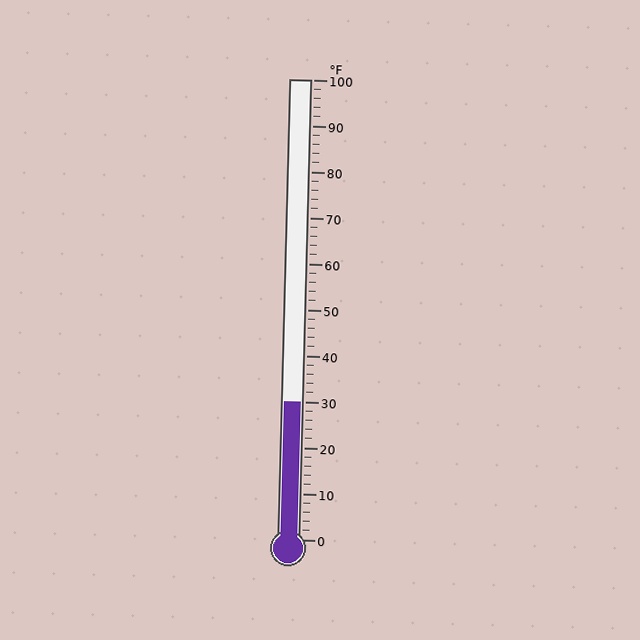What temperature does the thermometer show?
The thermometer shows approximately 30°F.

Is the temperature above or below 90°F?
The temperature is below 90°F.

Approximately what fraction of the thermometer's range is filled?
The thermometer is filled to approximately 30% of its range.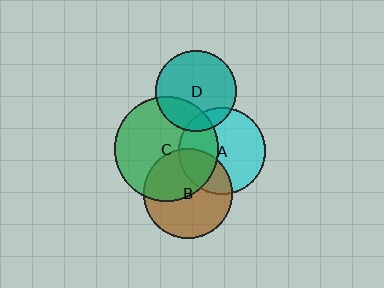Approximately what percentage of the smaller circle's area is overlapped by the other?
Approximately 30%.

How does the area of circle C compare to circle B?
Approximately 1.4 times.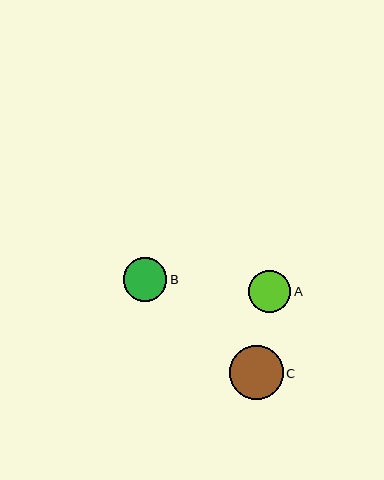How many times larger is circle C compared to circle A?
Circle C is approximately 1.3 times the size of circle A.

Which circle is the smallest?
Circle A is the smallest with a size of approximately 42 pixels.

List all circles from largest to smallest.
From largest to smallest: C, B, A.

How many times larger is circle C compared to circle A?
Circle C is approximately 1.3 times the size of circle A.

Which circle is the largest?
Circle C is the largest with a size of approximately 54 pixels.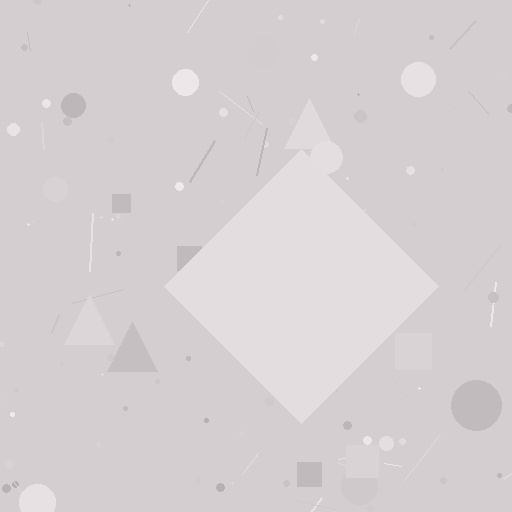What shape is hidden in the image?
A diamond is hidden in the image.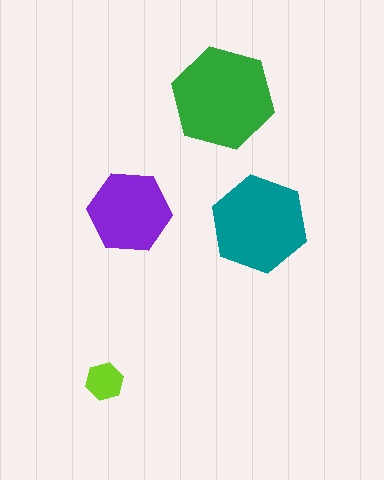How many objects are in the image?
There are 4 objects in the image.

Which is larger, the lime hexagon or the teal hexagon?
The teal one.